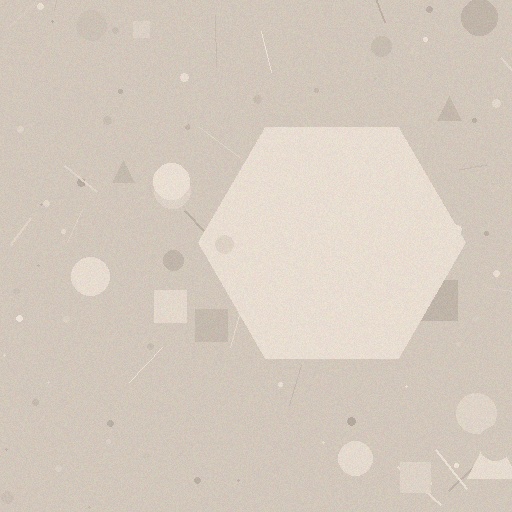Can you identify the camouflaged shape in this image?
The camouflaged shape is a hexagon.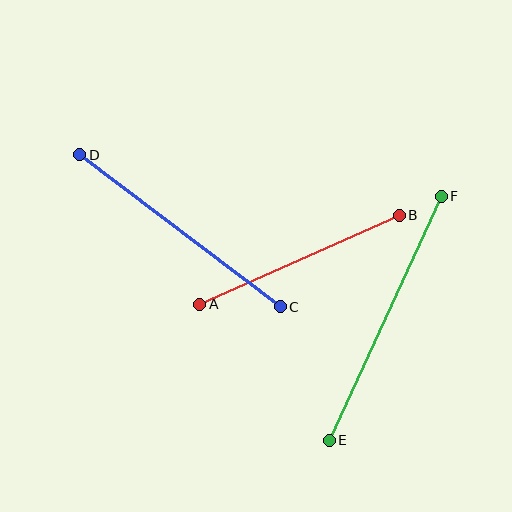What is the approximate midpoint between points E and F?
The midpoint is at approximately (385, 318) pixels.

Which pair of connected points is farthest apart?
Points E and F are farthest apart.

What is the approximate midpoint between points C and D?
The midpoint is at approximately (180, 231) pixels.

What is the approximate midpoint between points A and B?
The midpoint is at approximately (300, 260) pixels.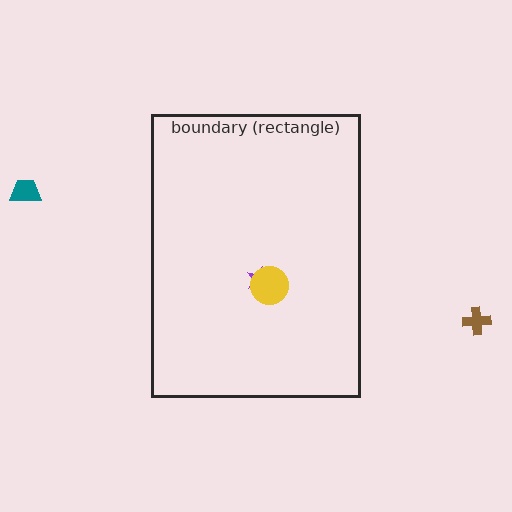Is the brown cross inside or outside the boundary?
Outside.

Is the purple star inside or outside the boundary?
Inside.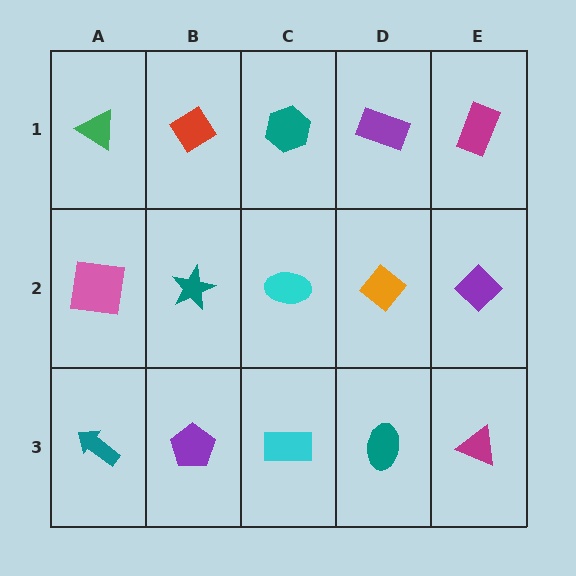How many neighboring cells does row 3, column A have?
2.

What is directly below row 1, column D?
An orange diamond.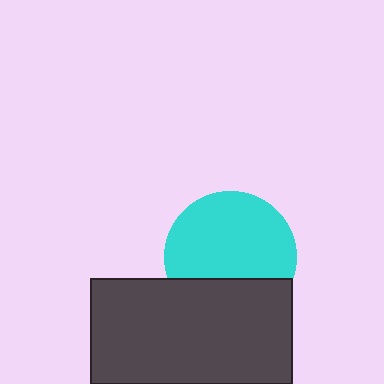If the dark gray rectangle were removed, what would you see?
You would see the complete cyan circle.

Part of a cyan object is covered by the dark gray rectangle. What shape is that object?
It is a circle.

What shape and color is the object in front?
The object in front is a dark gray rectangle.